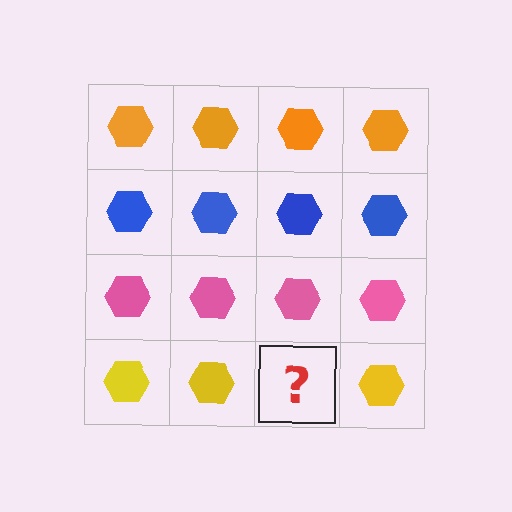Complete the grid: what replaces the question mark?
The question mark should be replaced with a yellow hexagon.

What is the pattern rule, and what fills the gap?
The rule is that each row has a consistent color. The gap should be filled with a yellow hexagon.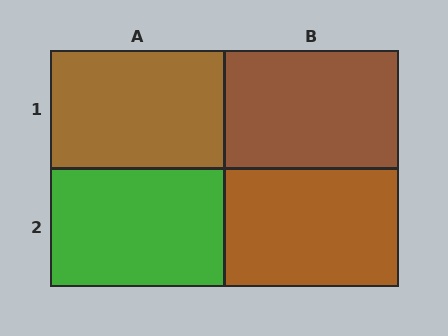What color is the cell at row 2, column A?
Green.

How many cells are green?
1 cell is green.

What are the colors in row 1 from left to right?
Brown, brown.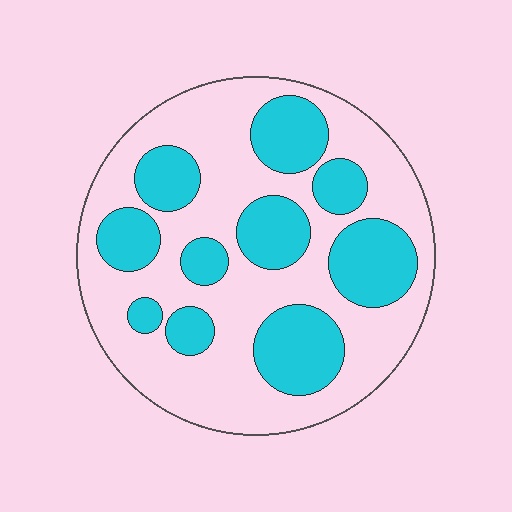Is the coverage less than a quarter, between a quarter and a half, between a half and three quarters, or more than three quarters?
Between a quarter and a half.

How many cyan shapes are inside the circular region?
10.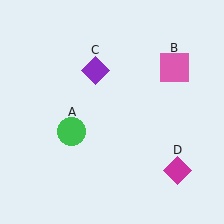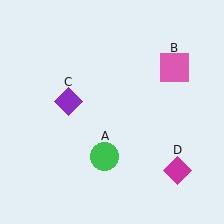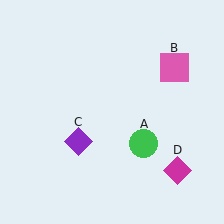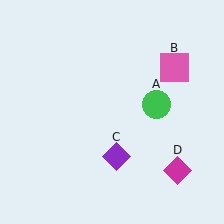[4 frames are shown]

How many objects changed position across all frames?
2 objects changed position: green circle (object A), purple diamond (object C).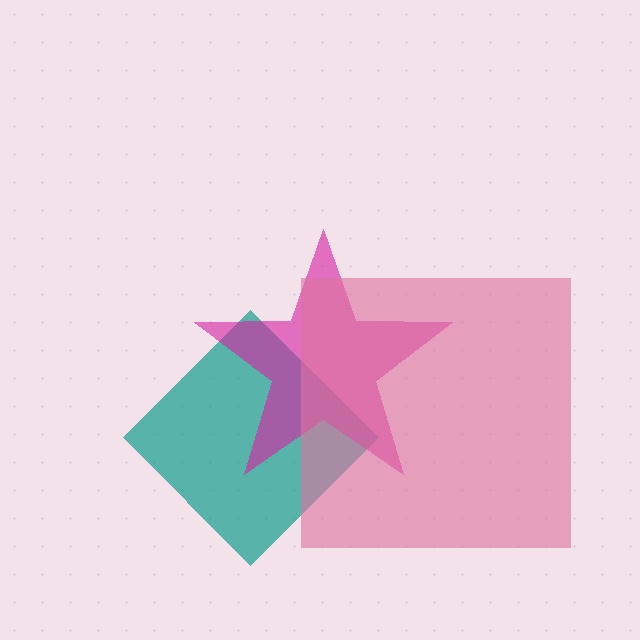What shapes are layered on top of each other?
The layered shapes are: a teal diamond, a magenta star, a pink square.